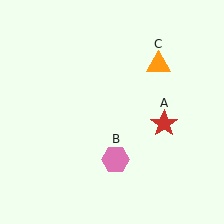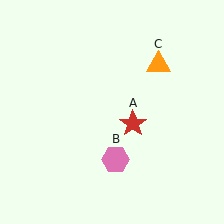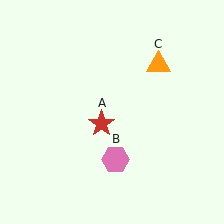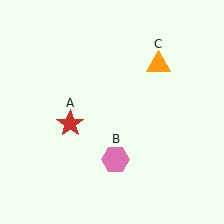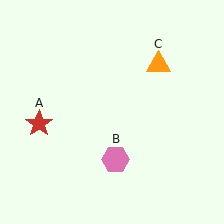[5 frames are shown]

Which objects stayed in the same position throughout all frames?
Pink hexagon (object B) and orange triangle (object C) remained stationary.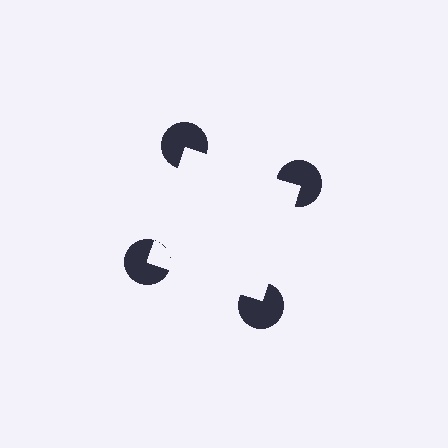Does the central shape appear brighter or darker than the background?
It typically appears slightly brighter than the background, even though no actual brightness change is drawn.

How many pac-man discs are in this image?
There are 4 — one at each vertex of the illusory square.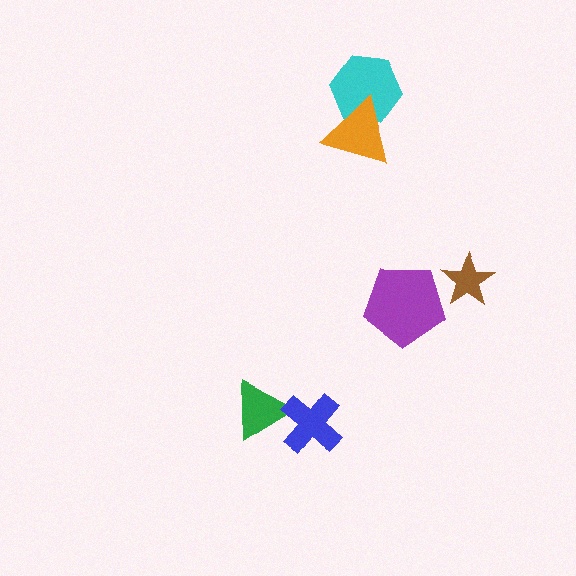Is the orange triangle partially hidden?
No, no other shape covers it.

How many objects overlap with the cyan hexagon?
1 object overlaps with the cyan hexagon.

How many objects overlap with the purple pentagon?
0 objects overlap with the purple pentagon.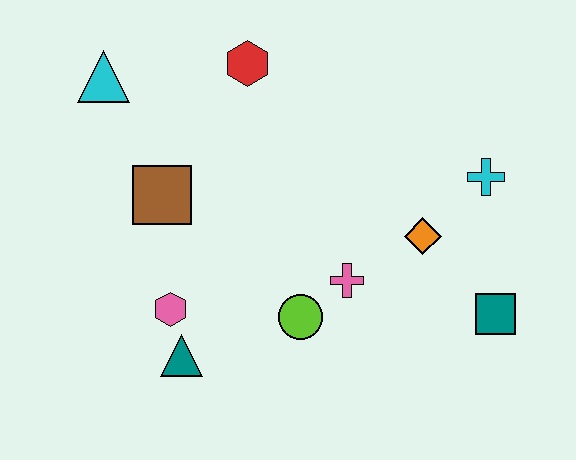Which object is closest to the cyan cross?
The orange diamond is closest to the cyan cross.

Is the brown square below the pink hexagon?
No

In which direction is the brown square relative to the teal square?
The brown square is to the left of the teal square.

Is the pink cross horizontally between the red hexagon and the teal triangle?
No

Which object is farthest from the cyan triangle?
The teal square is farthest from the cyan triangle.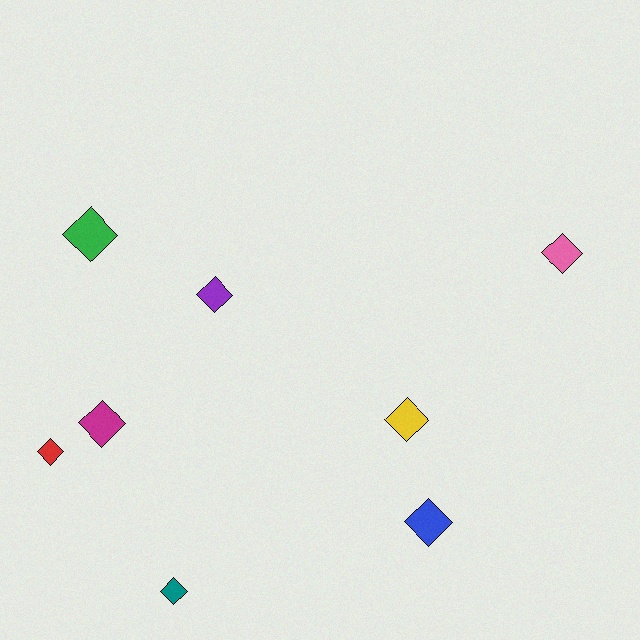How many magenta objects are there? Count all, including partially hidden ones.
There is 1 magenta object.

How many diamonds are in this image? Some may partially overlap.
There are 8 diamonds.